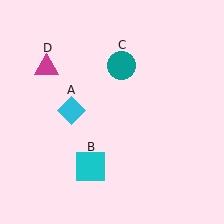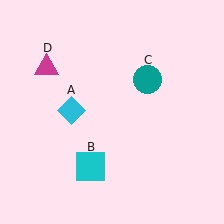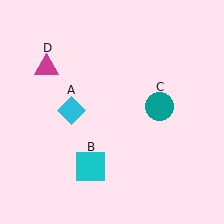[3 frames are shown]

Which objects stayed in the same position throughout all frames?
Cyan diamond (object A) and cyan square (object B) and magenta triangle (object D) remained stationary.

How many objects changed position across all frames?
1 object changed position: teal circle (object C).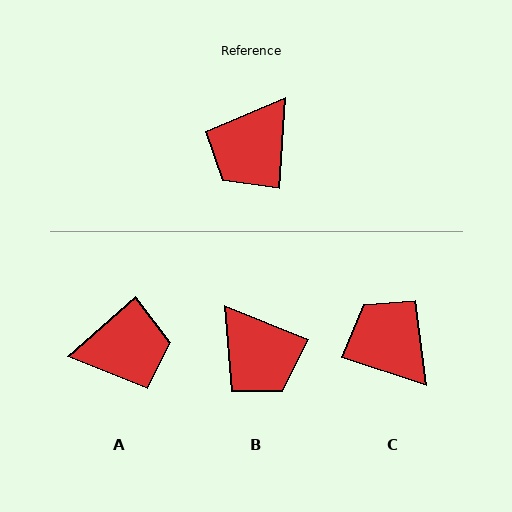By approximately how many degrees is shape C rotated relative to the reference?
Approximately 105 degrees clockwise.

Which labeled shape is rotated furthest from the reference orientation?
A, about 135 degrees away.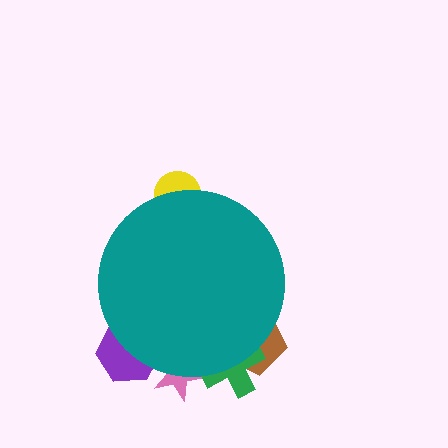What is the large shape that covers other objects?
A teal circle.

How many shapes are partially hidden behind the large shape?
5 shapes are partially hidden.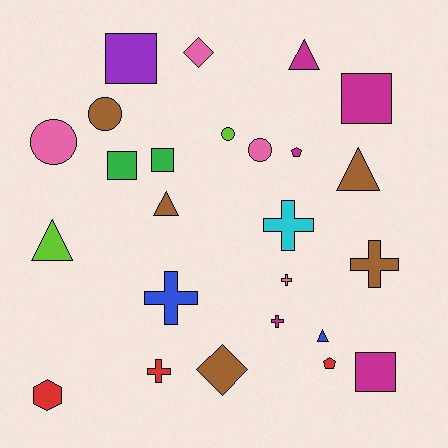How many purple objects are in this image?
There is 1 purple object.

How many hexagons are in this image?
There is 1 hexagon.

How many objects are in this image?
There are 25 objects.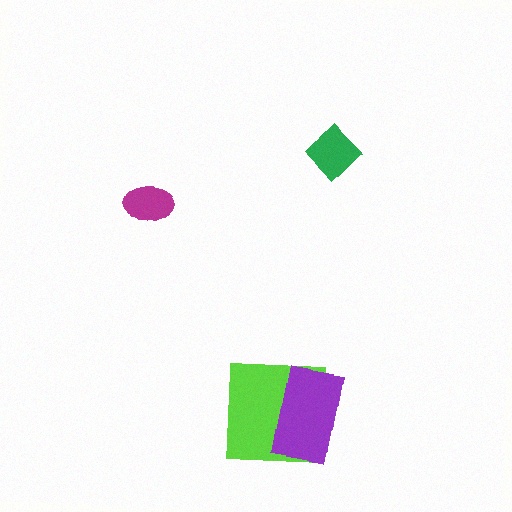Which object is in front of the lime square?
The purple rectangle is in front of the lime square.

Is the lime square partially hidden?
Yes, it is partially covered by another shape.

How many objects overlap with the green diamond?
0 objects overlap with the green diamond.